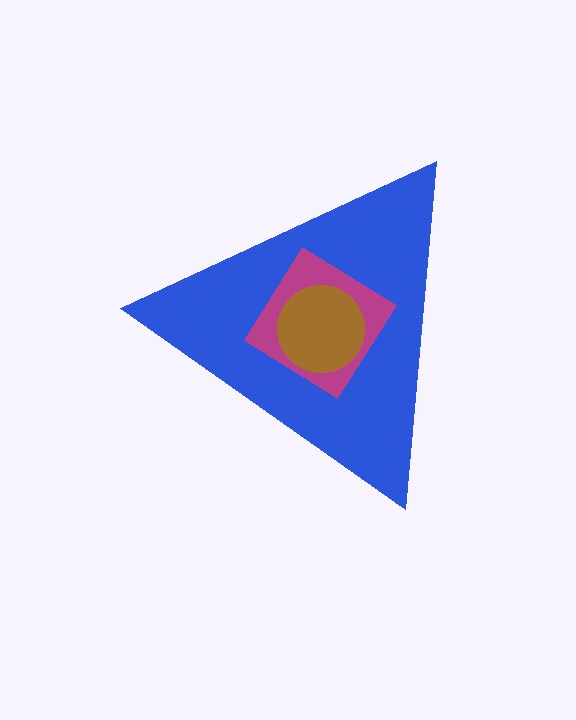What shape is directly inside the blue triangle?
The magenta diamond.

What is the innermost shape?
The brown circle.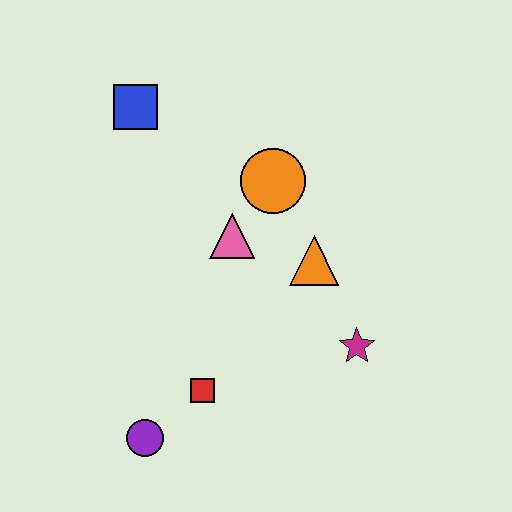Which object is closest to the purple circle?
The red square is closest to the purple circle.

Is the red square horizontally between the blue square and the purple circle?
No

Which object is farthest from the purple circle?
The blue square is farthest from the purple circle.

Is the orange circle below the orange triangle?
No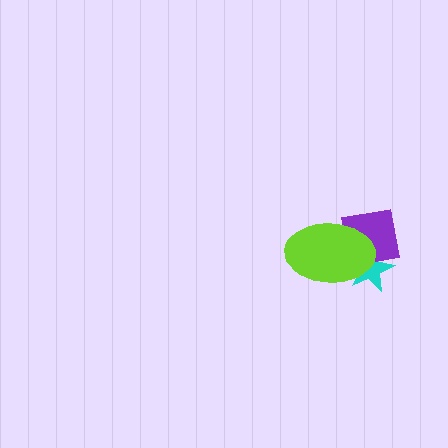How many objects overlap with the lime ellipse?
2 objects overlap with the lime ellipse.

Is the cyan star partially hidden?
Yes, it is partially covered by another shape.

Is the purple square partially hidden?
Yes, it is partially covered by another shape.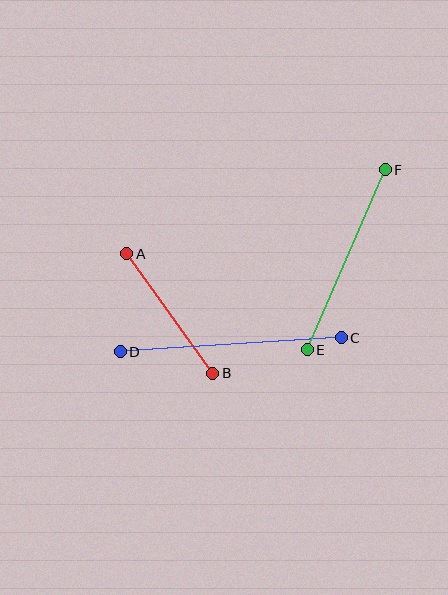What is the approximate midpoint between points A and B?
The midpoint is at approximately (170, 314) pixels.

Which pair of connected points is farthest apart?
Points C and D are farthest apart.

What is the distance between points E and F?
The distance is approximately 196 pixels.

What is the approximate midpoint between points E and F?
The midpoint is at approximately (346, 260) pixels.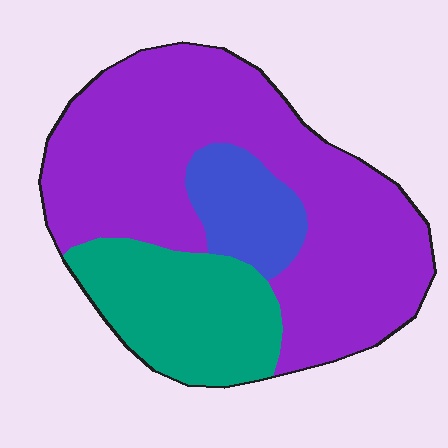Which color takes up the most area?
Purple, at roughly 65%.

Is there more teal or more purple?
Purple.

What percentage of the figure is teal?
Teal covers 24% of the figure.